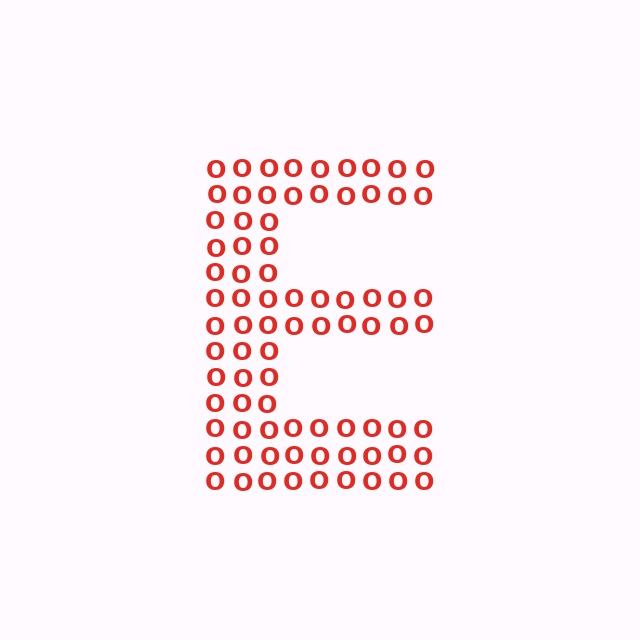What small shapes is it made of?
It is made of small letter O's.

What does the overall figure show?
The overall figure shows the letter E.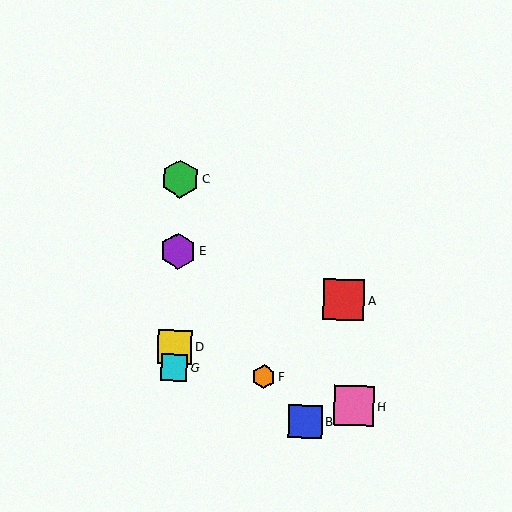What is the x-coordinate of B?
Object B is at x≈305.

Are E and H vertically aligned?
No, E is at x≈178 and H is at x≈354.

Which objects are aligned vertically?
Objects C, D, E, G are aligned vertically.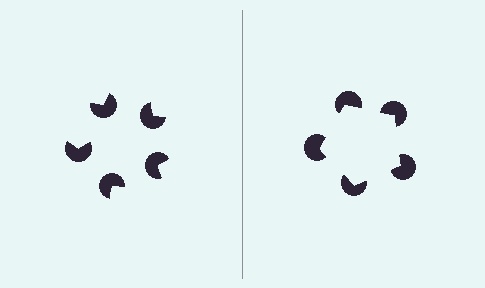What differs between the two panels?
The pac-man discs are positioned identically on both sides; only the wedge orientations differ. On the right they align to a pentagon; on the left they are misaligned.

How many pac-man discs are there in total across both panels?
10 — 5 on each side.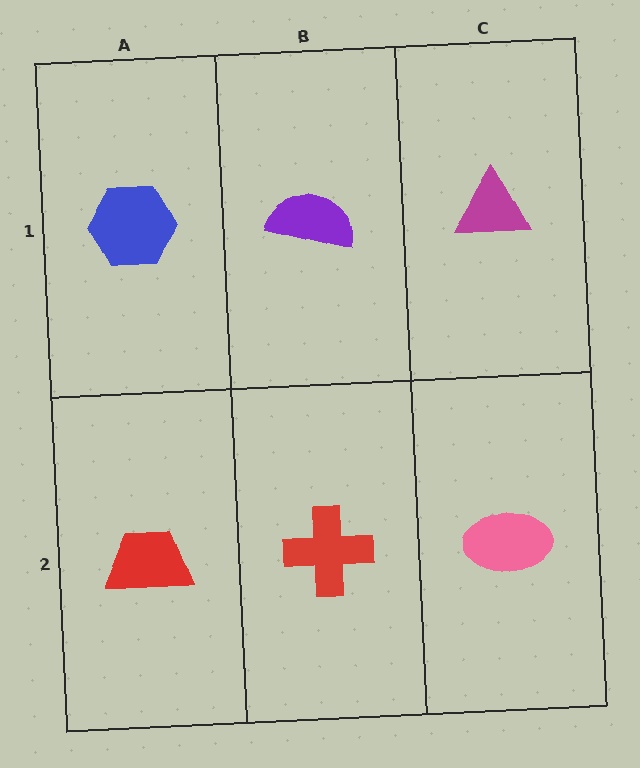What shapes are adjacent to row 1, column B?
A red cross (row 2, column B), a blue hexagon (row 1, column A), a magenta triangle (row 1, column C).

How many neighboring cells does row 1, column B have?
3.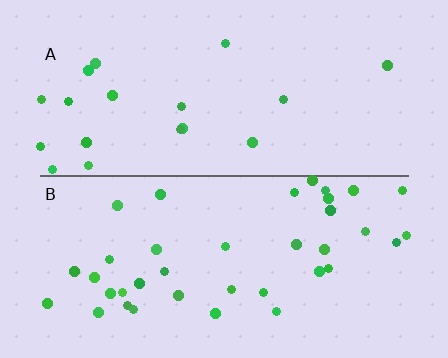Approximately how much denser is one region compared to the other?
Approximately 2.0× — region B over region A.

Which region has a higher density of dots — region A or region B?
B (the bottom).